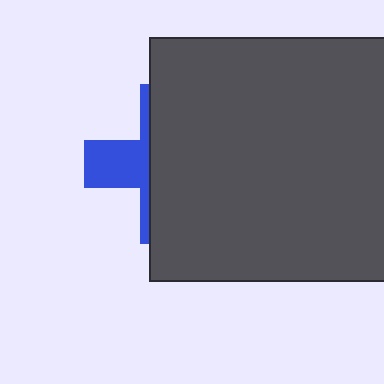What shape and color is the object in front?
The object in front is a dark gray rectangle.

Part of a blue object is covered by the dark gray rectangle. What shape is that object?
It is a cross.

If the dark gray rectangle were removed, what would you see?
You would see the complete blue cross.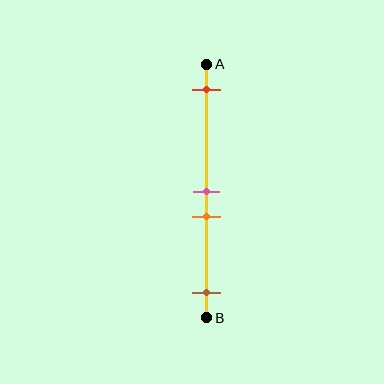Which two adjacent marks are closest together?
The pink and orange marks are the closest adjacent pair.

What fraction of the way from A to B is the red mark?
The red mark is approximately 10% (0.1) of the way from A to B.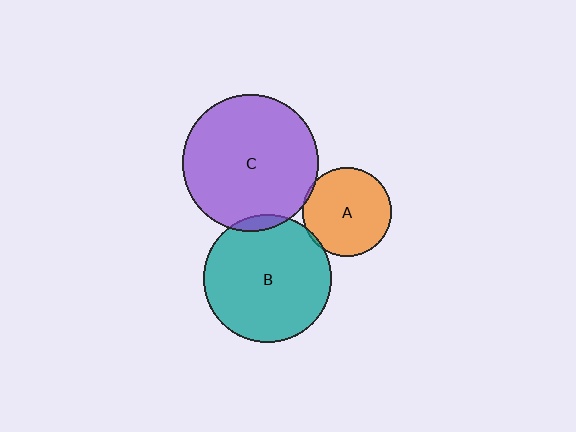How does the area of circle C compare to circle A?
Approximately 2.4 times.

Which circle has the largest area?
Circle C (purple).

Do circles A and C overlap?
Yes.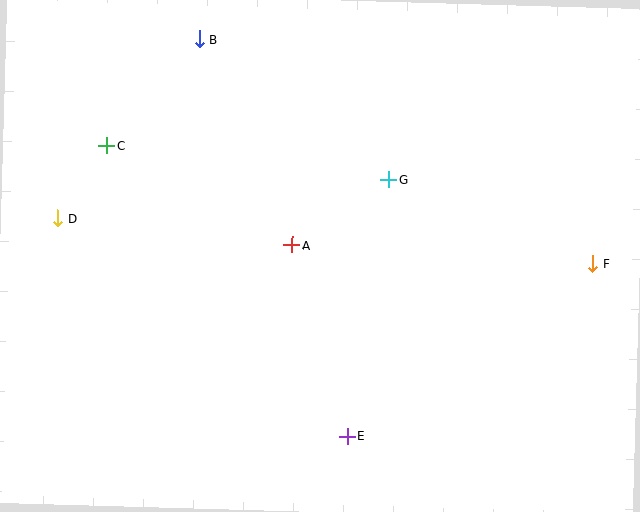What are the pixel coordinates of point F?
Point F is at (593, 264).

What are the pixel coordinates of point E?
Point E is at (347, 436).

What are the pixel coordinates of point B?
Point B is at (199, 39).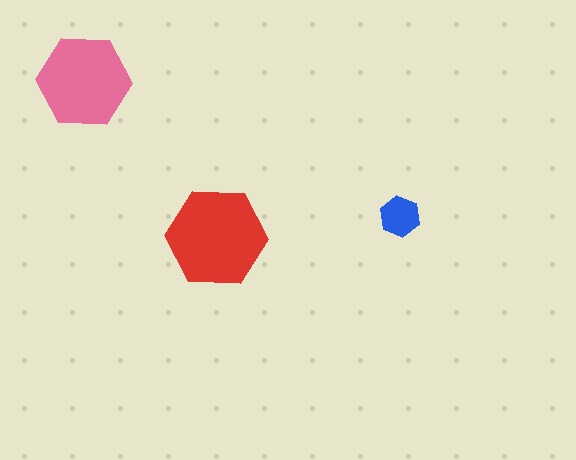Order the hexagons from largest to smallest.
the red one, the pink one, the blue one.